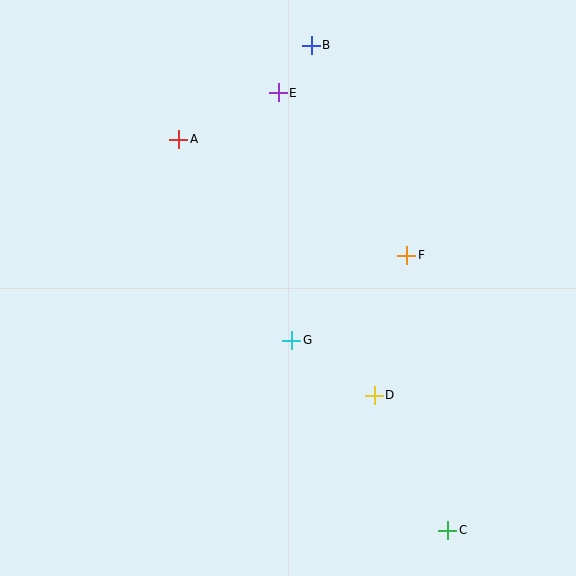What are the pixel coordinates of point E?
Point E is at (278, 93).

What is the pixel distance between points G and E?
The distance between G and E is 248 pixels.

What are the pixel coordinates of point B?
Point B is at (311, 45).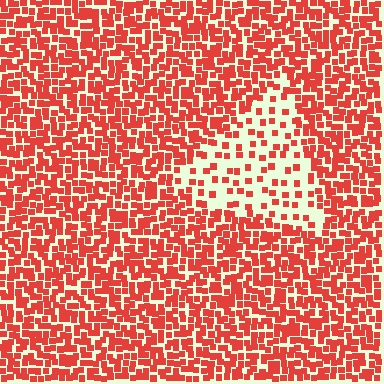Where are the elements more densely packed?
The elements are more densely packed outside the triangle boundary.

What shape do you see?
I see a triangle.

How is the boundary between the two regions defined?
The boundary is defined by a change in element density (approximately 2.6x ratio). All elements are the same color, size, and shape.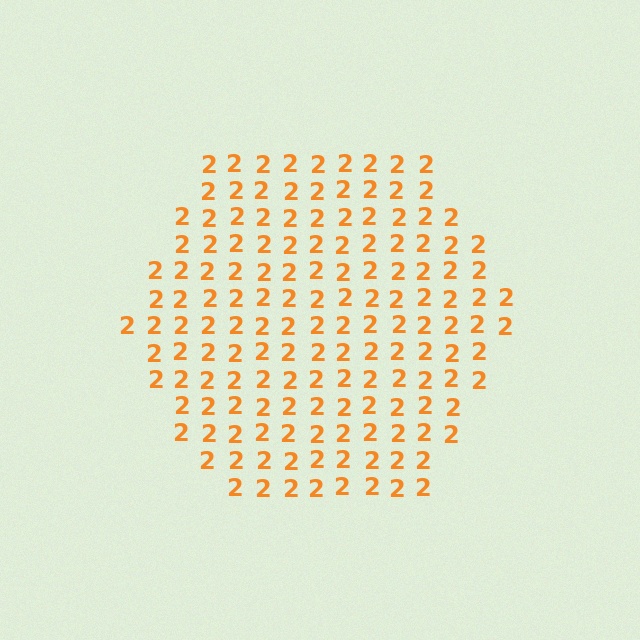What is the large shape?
The large shape is a hexagon.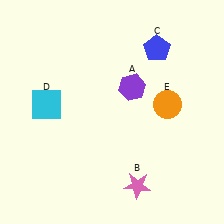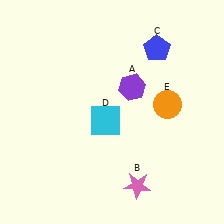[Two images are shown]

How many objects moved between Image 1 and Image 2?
1 object moved between the two images.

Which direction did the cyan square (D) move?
The cyan square (D) moved right.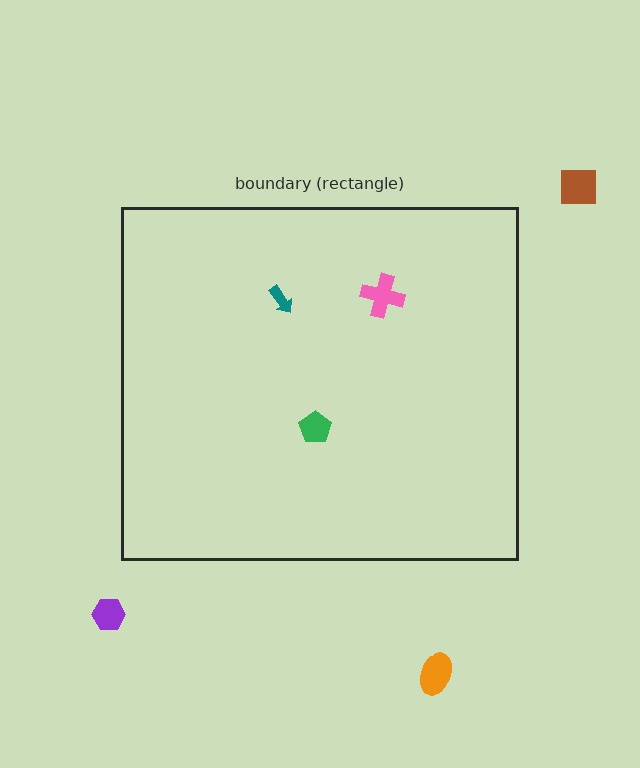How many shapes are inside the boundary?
3 inside, 3 outside.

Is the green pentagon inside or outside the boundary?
Inside.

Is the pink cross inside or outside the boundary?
Inside.